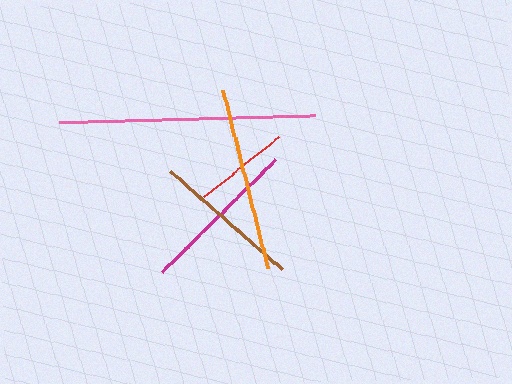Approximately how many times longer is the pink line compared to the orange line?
The pink line is approximately 1.4 times the length of the orange line.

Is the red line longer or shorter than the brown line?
The brown line is longer than the red line.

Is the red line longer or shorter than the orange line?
The orange line is longer than the red line.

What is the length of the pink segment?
The pink segment is approximately 255 pixels long.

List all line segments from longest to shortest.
From longest to shortest: pink, orange, magenta, brown, red.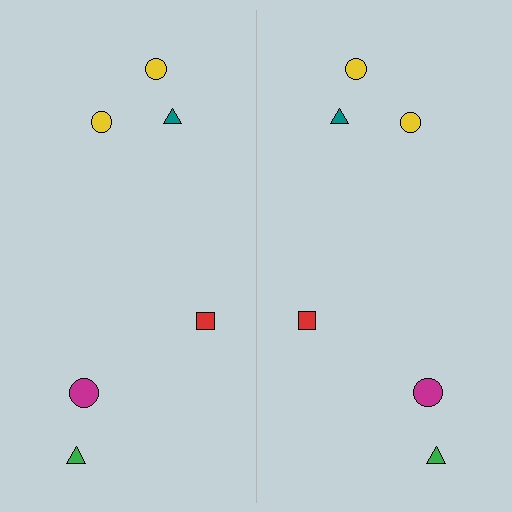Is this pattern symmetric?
Yes, this pattern has bilateral (reflection) symmetry.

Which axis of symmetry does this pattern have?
The pattern has a vertical axis of symmetry running through the center of the image.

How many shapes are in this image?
There are 12 shapes in this image.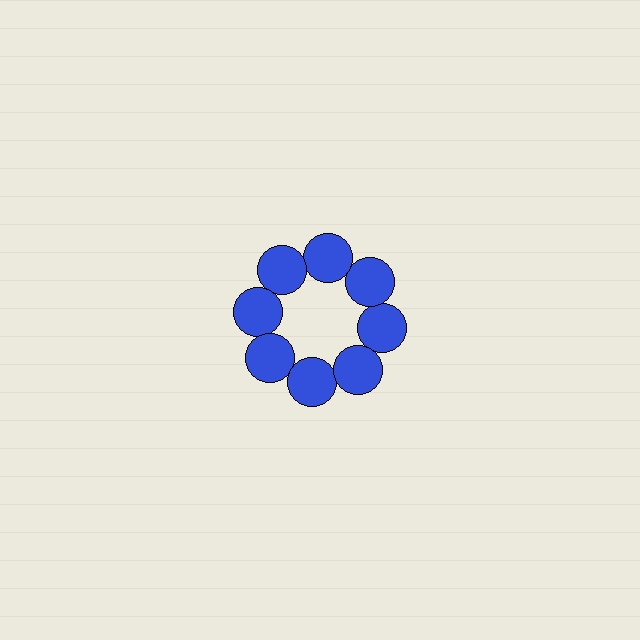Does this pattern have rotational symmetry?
Yes, this pattern has 8-fold rotational symmetry. It looks the same after rotating 45 degrees around the center.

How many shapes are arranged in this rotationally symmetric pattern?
There are 8 shapes, arranged in 8 groups of 1.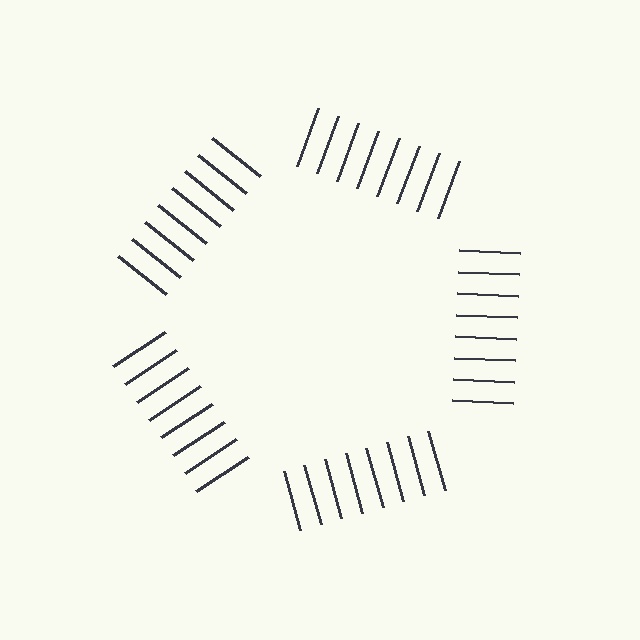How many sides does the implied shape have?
5 sides — the line-ends trace a pentagon.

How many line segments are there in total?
40 — 8 along each of the 5 edges.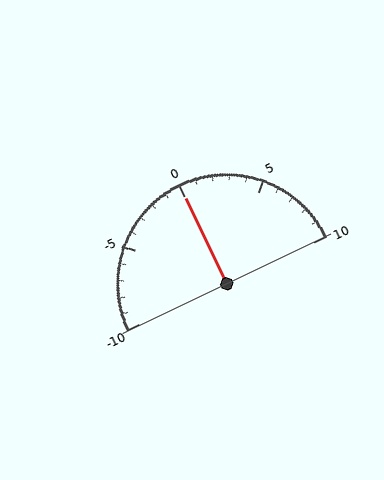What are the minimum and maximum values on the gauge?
The gauge ranges from -10 to 10.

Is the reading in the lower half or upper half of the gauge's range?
The reading is in the upper half of the range (-10 to 10).